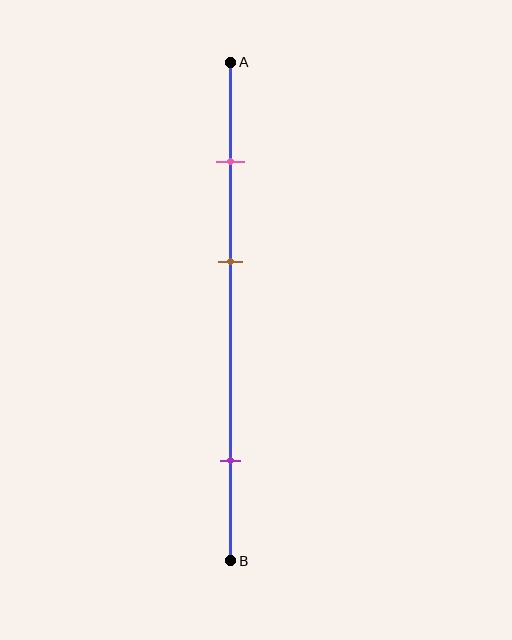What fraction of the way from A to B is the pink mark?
The pink mark is approximately 20% (0.2) of the way from A to B.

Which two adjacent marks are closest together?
The pink and brown marks are the closest adjacent pair.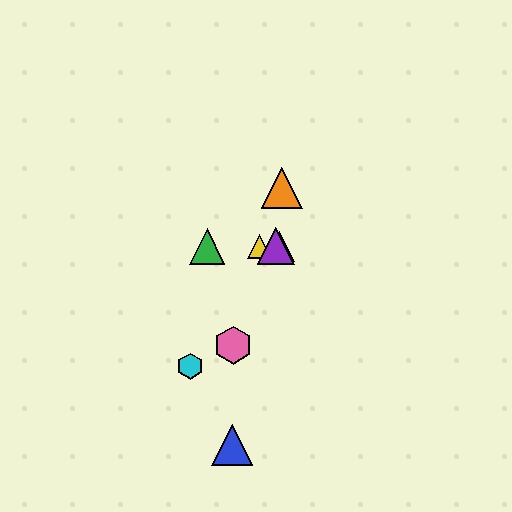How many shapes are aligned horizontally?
4 shapes (the red triangle, the green triangle, the yellow triangle, the purple triangle) are aligned horizontally.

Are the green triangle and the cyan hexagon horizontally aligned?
No, the green triangle is at y≈246 and the cyan hexagon is at y≈366.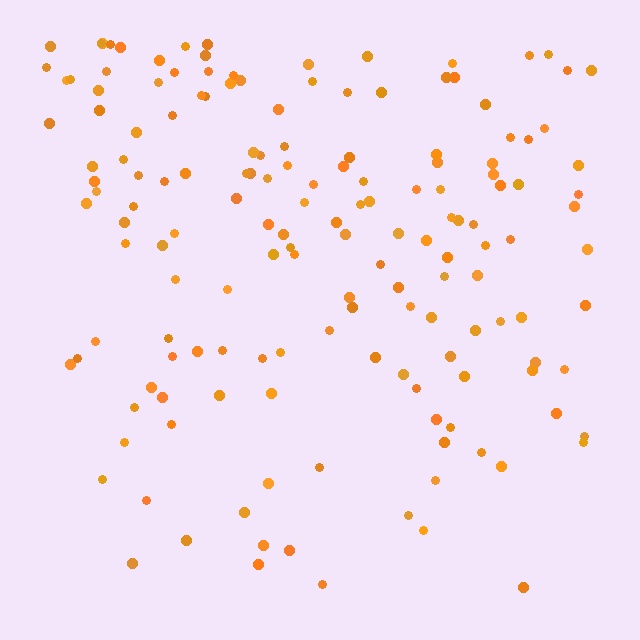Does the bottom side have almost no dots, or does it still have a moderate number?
Still a moderate number, just noticeably fewer than the top.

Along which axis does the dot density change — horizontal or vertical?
Vertical.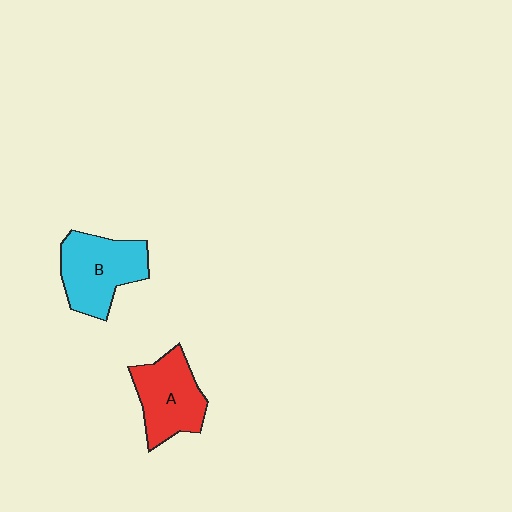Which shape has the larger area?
Shape B (cyan).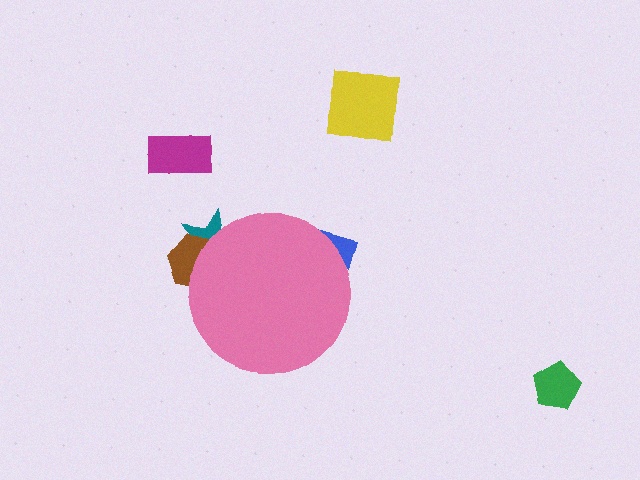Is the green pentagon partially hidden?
No, the green pentagon is fully visible.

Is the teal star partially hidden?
Yes, the teal star is partially hidden behind the pink circle.